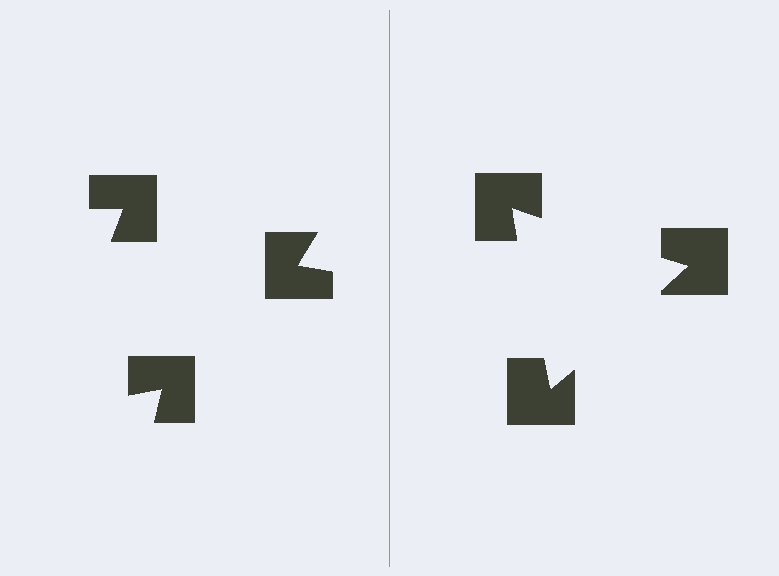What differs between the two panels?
The notched squares are positioned identically on both sides; only the wedge orientations differ. On the right they align to a triangle; on the left they are misaligned.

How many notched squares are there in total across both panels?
6 — 3 on each side.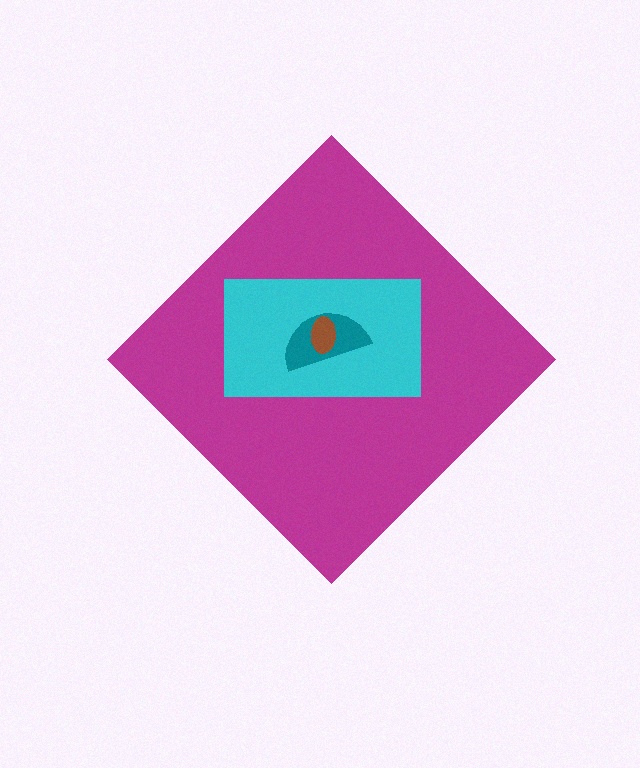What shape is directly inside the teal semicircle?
The brown ellipse.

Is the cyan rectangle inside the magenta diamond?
Yes.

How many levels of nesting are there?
4.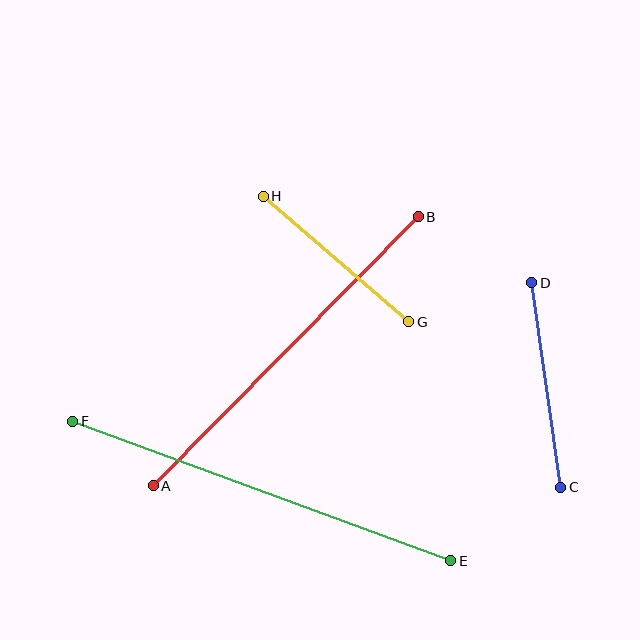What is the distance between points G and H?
The distance is approximately 192 pixels.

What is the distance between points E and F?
The distance is approximately 403 pixels.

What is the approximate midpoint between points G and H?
The midpoint is at approximately (336, 259) pixels.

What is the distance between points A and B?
The distance is approximately 378 pixels.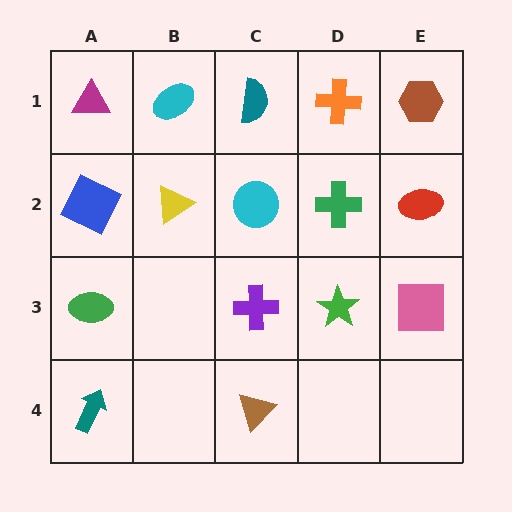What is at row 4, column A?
A teal arrow.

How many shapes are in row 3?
4 shapes.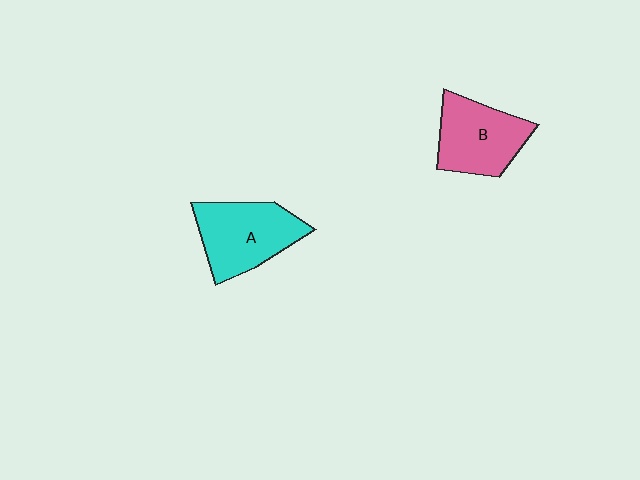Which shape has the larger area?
Shape A (cyan).